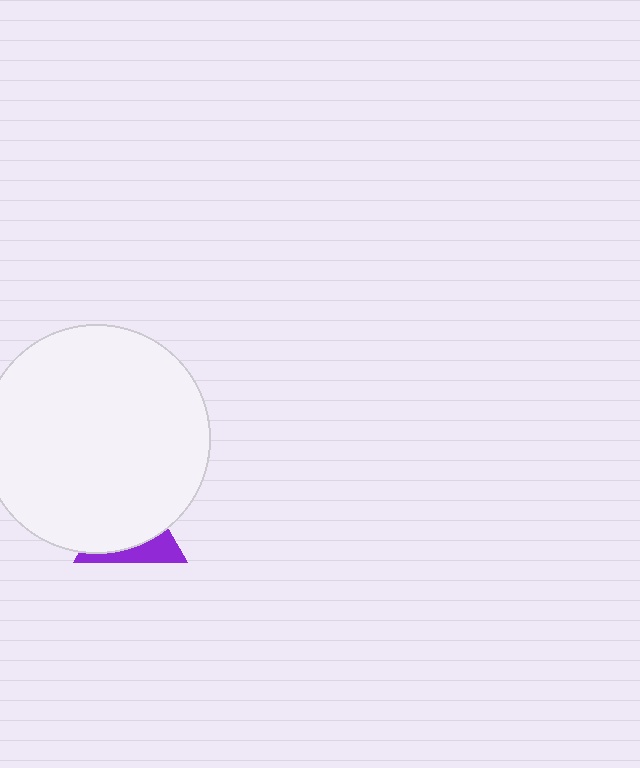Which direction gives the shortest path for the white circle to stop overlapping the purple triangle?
Moving up gives the shortest separation.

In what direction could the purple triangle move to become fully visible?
The purple triangle could move down. That would shift it out from behind the white circle entirely.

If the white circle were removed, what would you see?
You would see the complete purple triangle.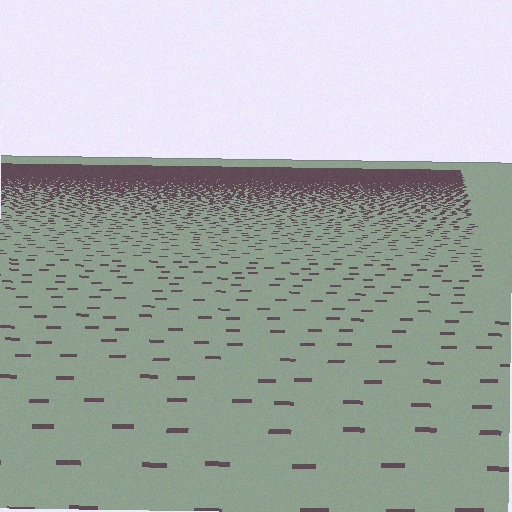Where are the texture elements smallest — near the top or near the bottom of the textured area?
Near the top.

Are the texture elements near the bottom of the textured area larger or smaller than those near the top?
Larger. Near the bottom, elements are closer to the viewer and appear at a bigger on-screen size.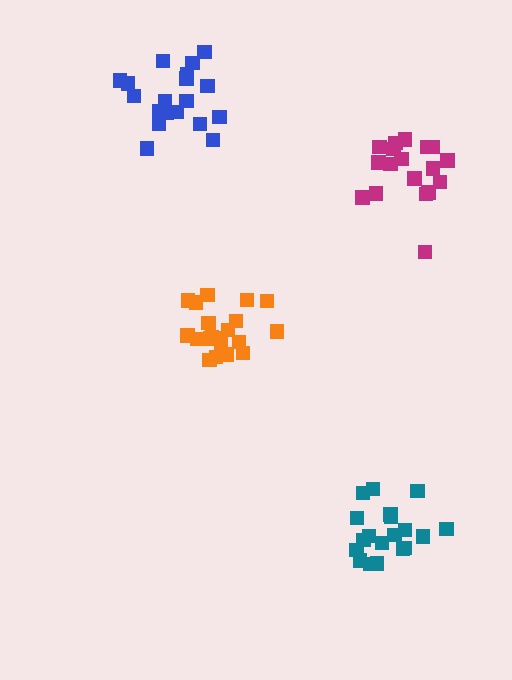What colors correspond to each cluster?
The clusters are colored: magenta, blue, teal, orange.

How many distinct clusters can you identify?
There are 4 distinct clusters.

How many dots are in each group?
Group 1: 18 dots, Group 2: 19 dots, Group 3: 19 dots, Group 4: 20 dots (76 total).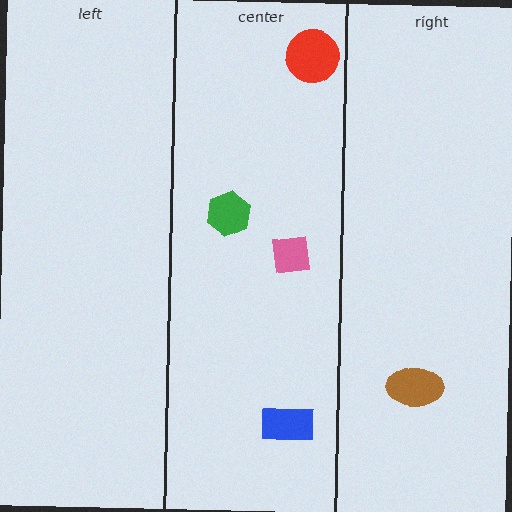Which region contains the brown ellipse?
The right region.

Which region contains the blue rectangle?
The center region.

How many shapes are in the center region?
4.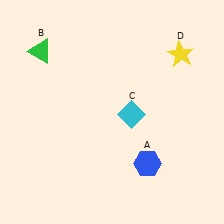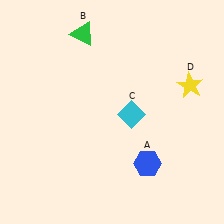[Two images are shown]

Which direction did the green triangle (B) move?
The green triangle (B) moved right.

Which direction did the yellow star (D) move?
The yellow star (D) moved down.